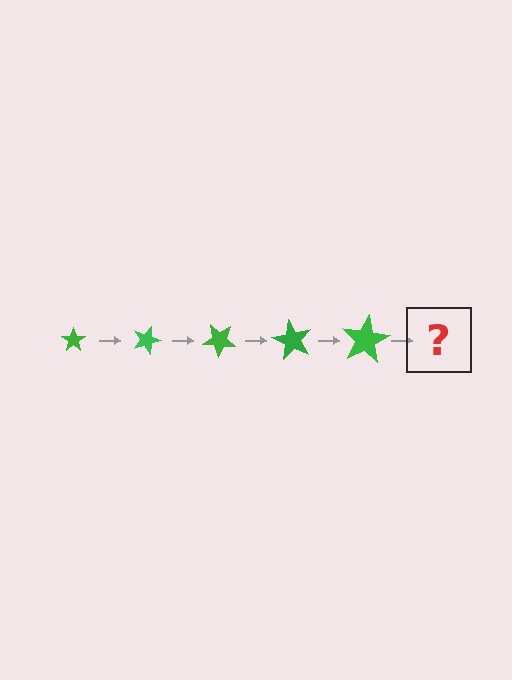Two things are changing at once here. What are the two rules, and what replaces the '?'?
The two rules are that the star grows larger each step and it rotates 20 degrees each step. The '?' should be a star, larger than the previous one and rotated 100 degrees from the start.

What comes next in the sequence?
The next element should be a star, larger than the previous one and rotated 100 degrees from the start.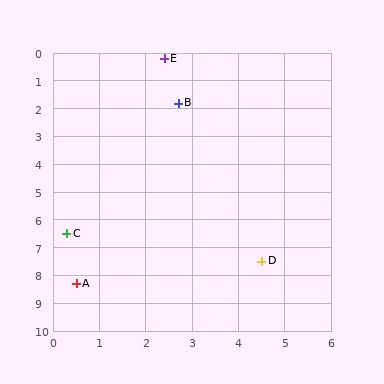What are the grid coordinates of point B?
Point B is at approximately (2.7, 1.8).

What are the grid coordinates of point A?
Point A is at approximately (0.5, 8.3).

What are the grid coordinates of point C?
Point C is at approximately (0.3, 6.5).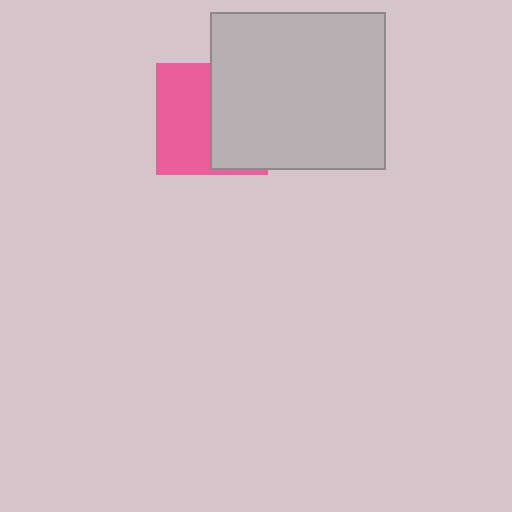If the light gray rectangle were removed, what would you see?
You would see the complete pink square.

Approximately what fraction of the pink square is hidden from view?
Roughly 49% of the pink square is hidden behind the light gray rectangle.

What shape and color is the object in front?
The object in front is a light gray rectangle.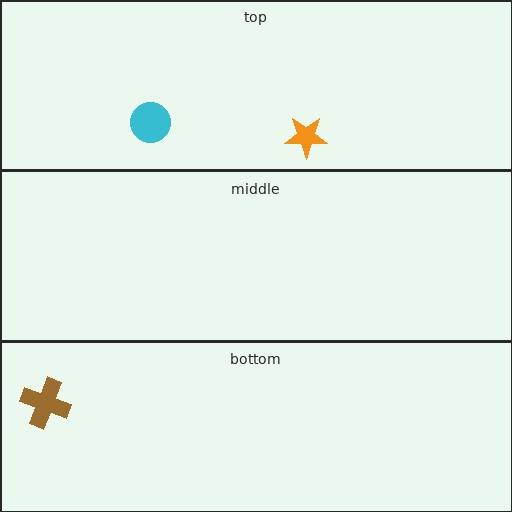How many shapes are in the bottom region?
1.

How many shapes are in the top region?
2.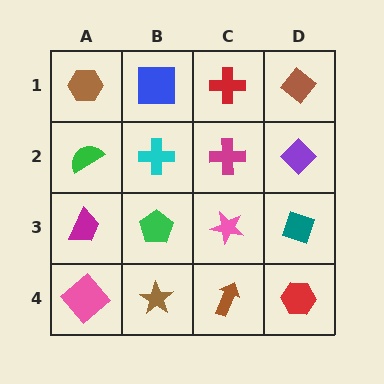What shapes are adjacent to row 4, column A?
A magenta trapezoid (row 3, column A), a brown star (row 4, column B).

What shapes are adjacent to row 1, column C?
A magenta cross (row 2, column C), a blue square (row 1, column B), a brown diamond (row 1, column D).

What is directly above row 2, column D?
A brown diamond.